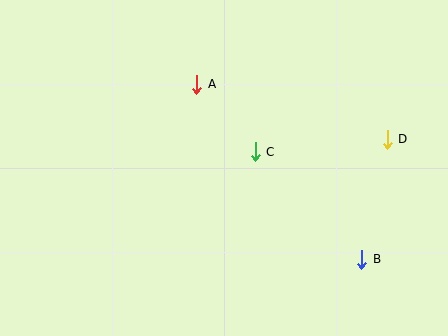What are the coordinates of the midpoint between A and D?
The midpoint between A and D is at (292, 112).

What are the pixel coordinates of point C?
Point C is at (255, 152).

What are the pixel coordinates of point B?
Point B is at (362, 259).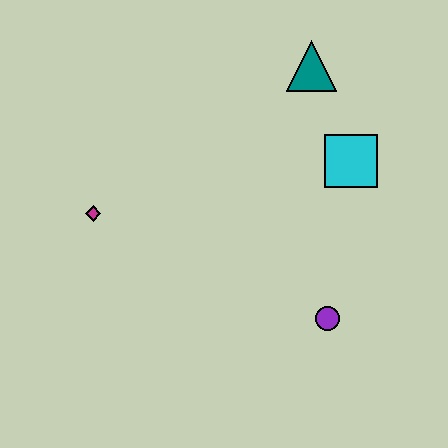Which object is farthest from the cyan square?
The magenta diamond is farthest from the cyan square.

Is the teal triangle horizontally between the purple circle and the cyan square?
No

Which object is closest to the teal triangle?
The cyan square is closest to the teal triangle.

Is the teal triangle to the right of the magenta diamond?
Yes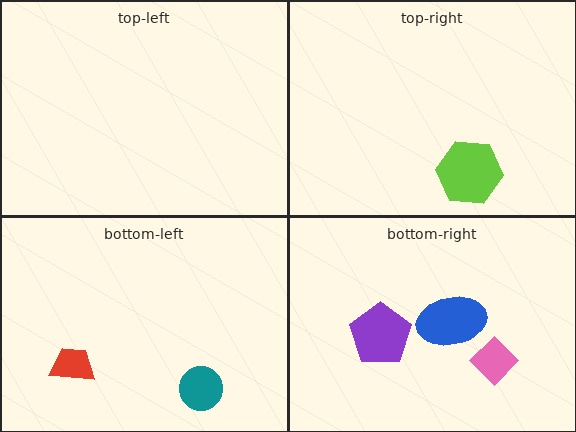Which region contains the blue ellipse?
The bottom-right region.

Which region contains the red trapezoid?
The bottom-left region.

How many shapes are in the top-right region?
1.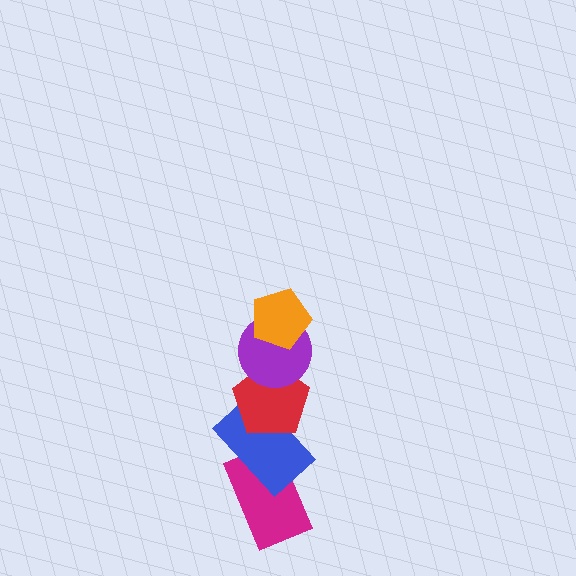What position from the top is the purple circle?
The purple circle is 2nd from the top.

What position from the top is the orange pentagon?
The orange pentagon is 1st from the top.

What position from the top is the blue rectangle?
The blue rectangle is 4th from the top.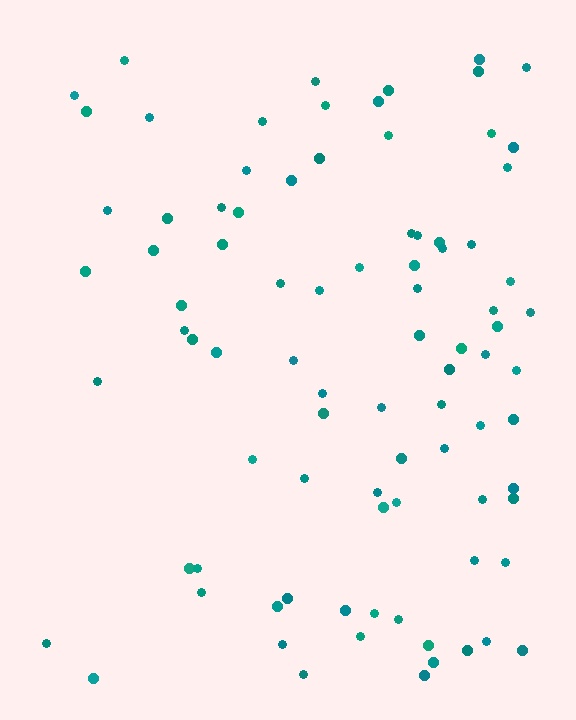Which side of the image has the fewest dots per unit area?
The left.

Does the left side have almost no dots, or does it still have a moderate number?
Still a moderate number, just noticeably fewer than the right.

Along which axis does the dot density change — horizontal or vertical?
Horizontal.